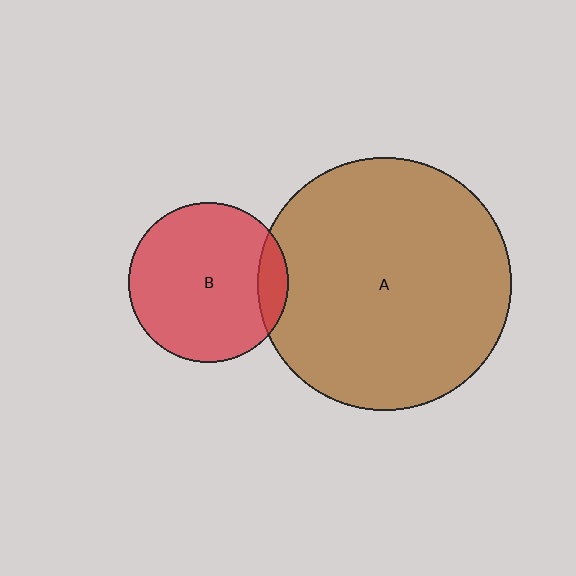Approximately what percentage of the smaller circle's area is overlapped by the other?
Approximately 10%.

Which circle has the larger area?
Circle A (brown).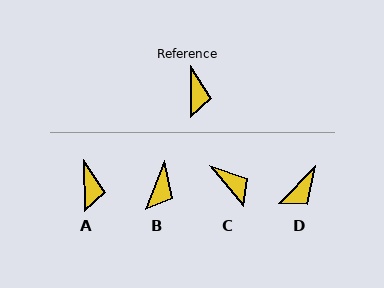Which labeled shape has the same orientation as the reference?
A.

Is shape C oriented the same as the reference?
No, it is off by about 38 degrees.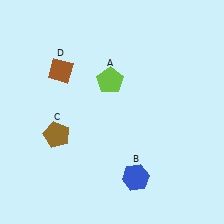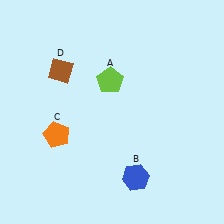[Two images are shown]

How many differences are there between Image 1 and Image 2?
There is 1 difference between the two images.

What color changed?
The pentagon (C) changed from brown in Image 1 to orange in Image 2.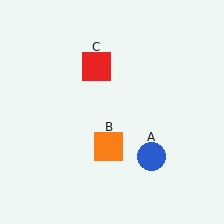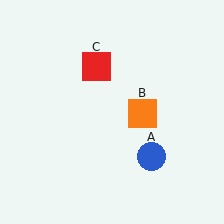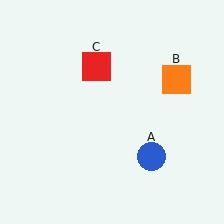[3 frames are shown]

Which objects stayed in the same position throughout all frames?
Blue circle (object A) and red square (object C) remained stationary.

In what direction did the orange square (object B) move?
The orange square (object B) moved up and to the right.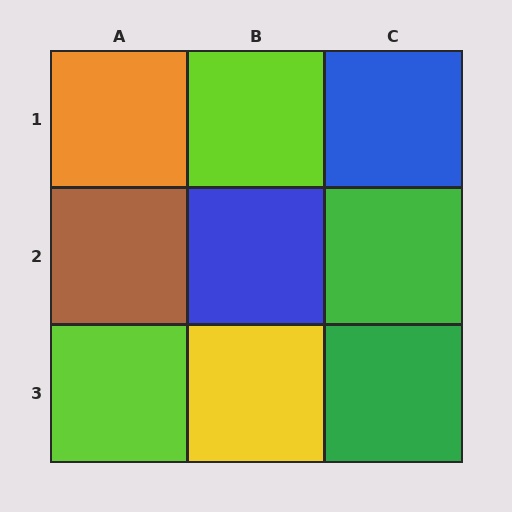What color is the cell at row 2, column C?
Green.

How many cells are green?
2 cells are green.